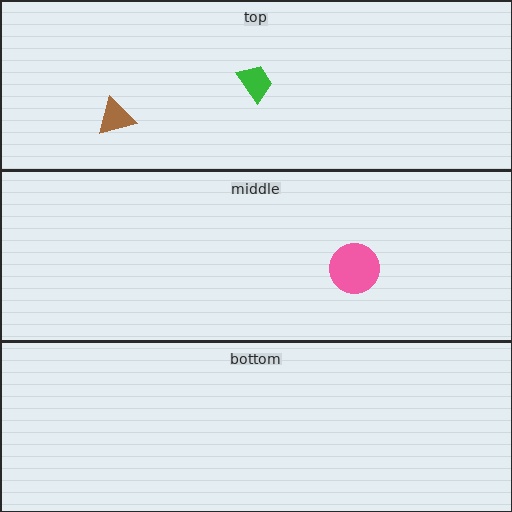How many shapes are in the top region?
2.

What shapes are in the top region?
The brown triangle, the green trapezoid.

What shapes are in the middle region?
The pink circle.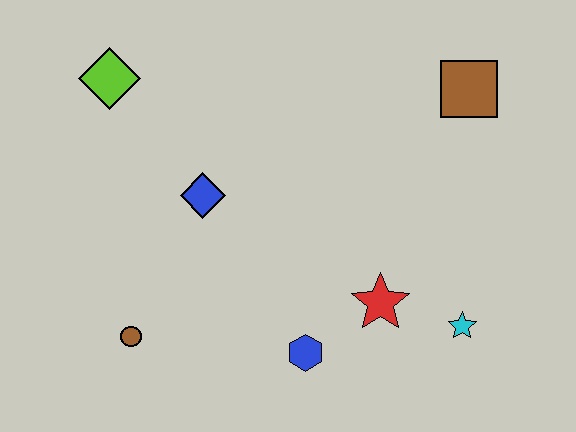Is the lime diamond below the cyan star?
No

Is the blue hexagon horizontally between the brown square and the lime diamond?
Yes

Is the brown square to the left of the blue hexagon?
No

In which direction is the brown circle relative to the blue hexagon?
The brown circle is to the left of the blue hexagon.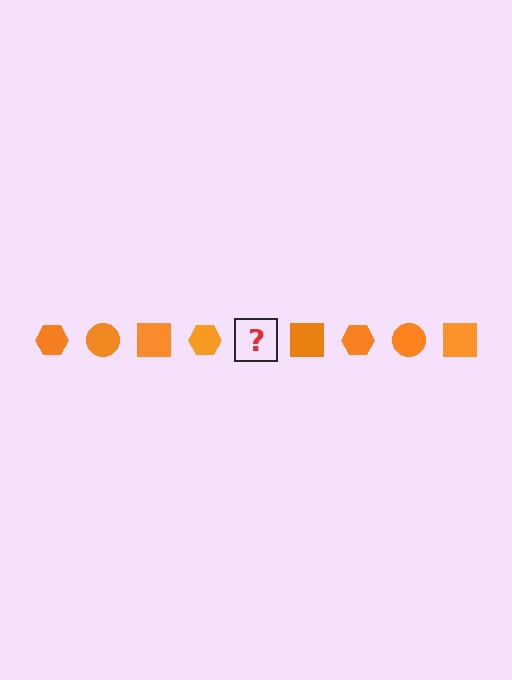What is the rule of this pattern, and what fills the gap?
The rule is that the pattern cycles through hexagon, circle, square shapes in orange. The gap should be filled with an orange circle.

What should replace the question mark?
The question mark should be replaced with an orange circle.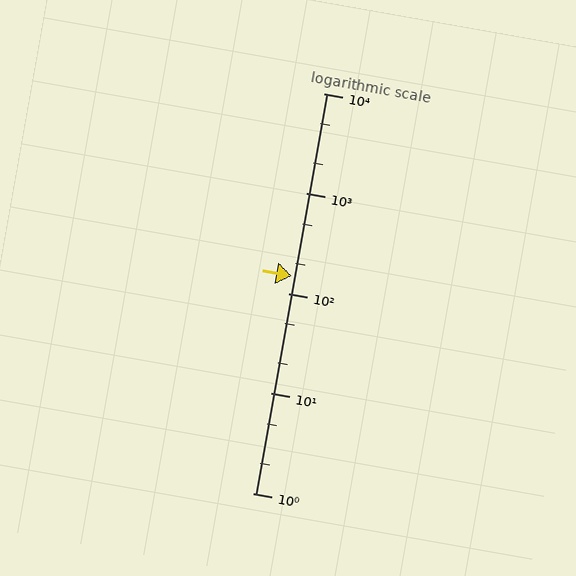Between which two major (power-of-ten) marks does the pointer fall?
The pointer is between 100 and 1000.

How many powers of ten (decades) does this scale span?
The scale spans 4 decades, from 1 to 10000.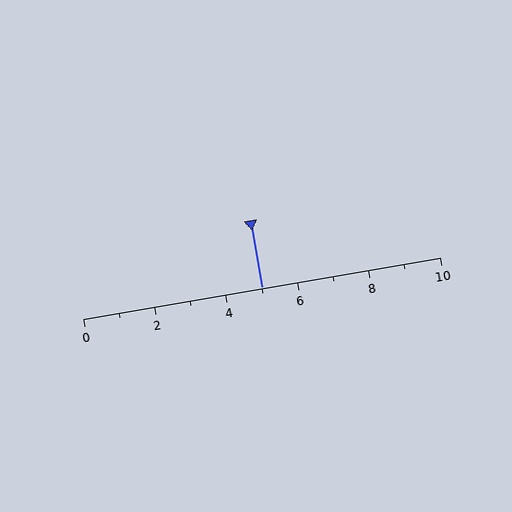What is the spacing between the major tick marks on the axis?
The major ticks are spaced 2 apart.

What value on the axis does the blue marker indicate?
The marker indicates approximately 5.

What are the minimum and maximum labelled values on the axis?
The axis runs from 0 to 10.